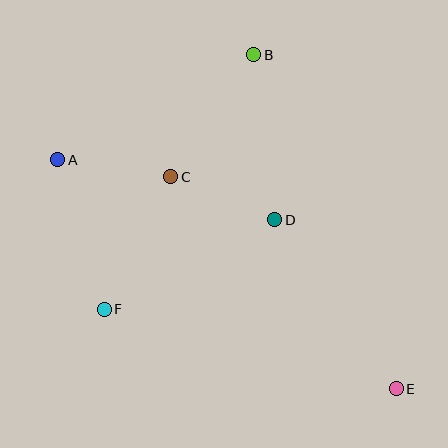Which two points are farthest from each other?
Points A and E are farthest from each other.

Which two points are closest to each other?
Points C and D are closest to each other.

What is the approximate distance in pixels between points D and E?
The distance between D and E is approximately 208 pixels.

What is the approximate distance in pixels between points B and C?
The distance between B and C is approximately 147 pixels.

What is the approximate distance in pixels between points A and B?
The distance between A and B is approximately 223 pixels.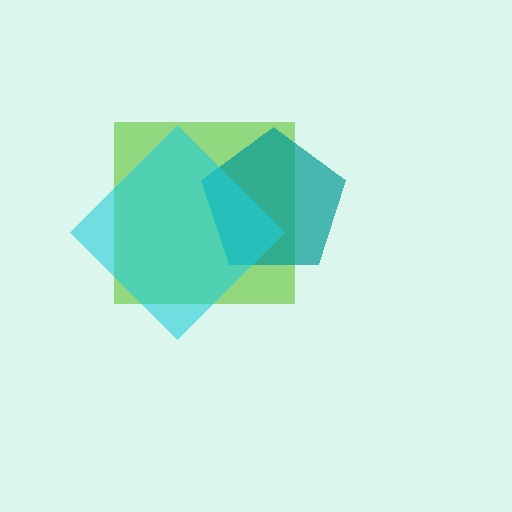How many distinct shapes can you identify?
There are 3 distinct shapes: a lime square, a teal pentagon, a cyan diamond.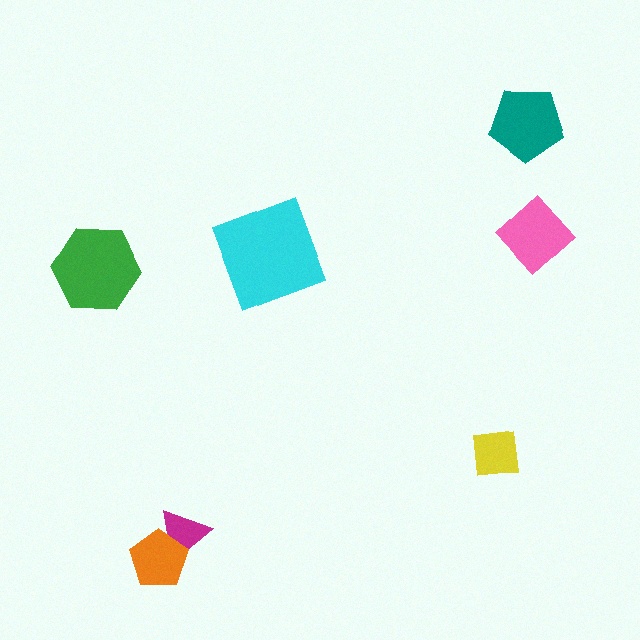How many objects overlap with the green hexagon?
0 objects overlap with the green hexagon.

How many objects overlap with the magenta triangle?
1 object overlaps with the magenta triangle.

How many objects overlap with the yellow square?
0 objects overlap with the yellow square.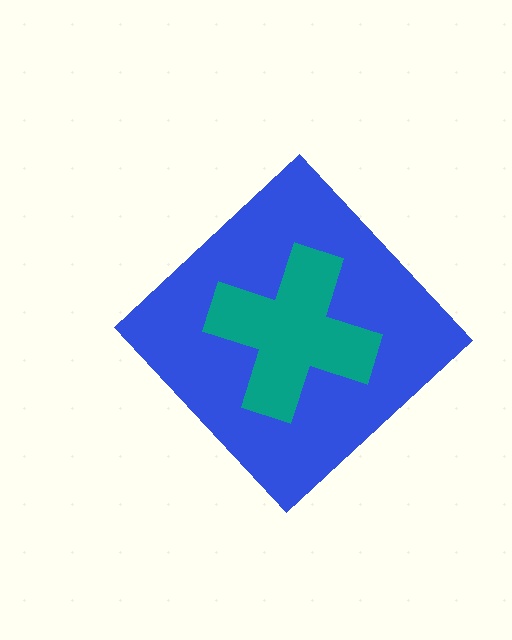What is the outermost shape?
The blue diamond.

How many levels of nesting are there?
2.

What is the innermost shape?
The teal cross.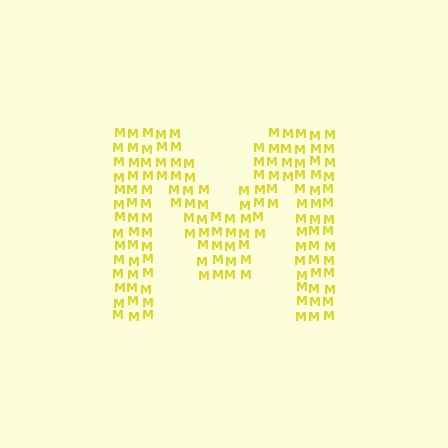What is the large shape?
The large shape is the letter M.